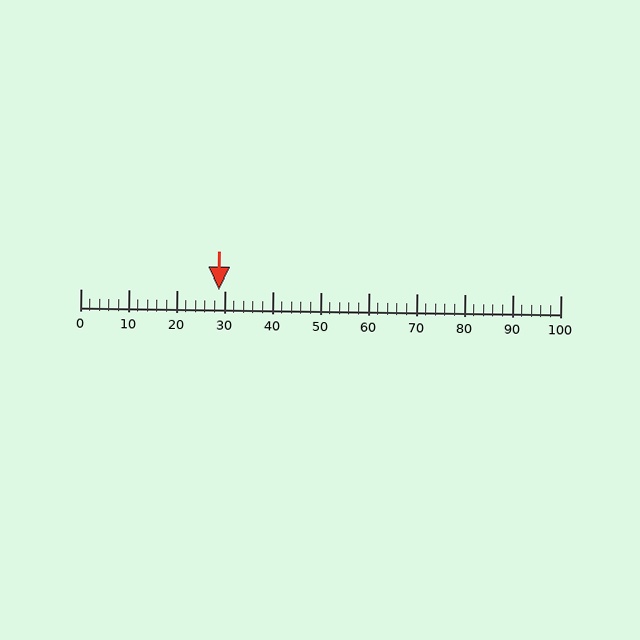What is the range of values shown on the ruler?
The ruler shows values from 0 to 100.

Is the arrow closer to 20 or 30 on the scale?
The arrow is closer to 30.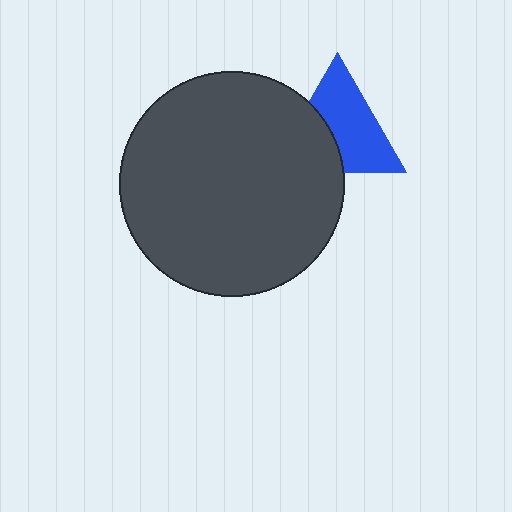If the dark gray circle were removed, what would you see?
You would see the complete blue triangle.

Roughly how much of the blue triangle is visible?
About half of it is visible (roughly 63%).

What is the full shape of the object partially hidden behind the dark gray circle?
The partially hidden object is a blue triangle.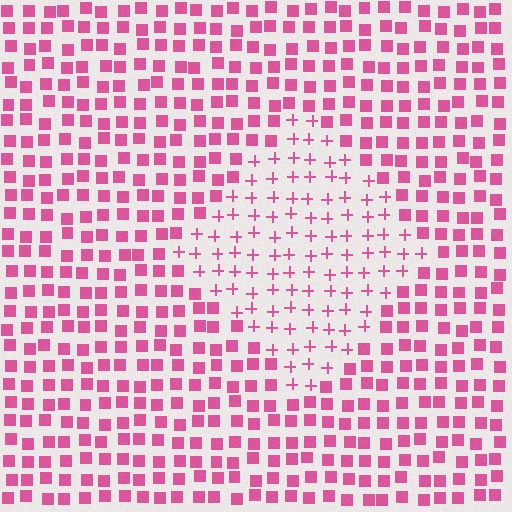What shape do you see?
I see a diamond.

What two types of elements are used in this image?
The image uses plus signs inside the diamond region and squares outside it.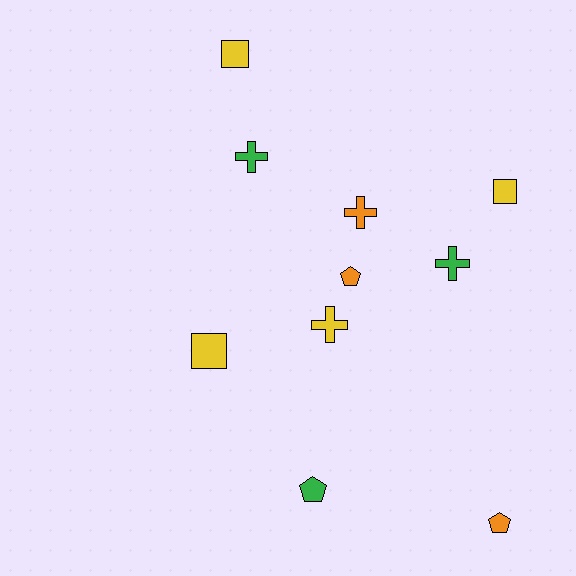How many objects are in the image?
There are 10 objects.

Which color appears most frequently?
Yellow, with 4 objects.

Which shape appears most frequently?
Cross, with 4 objects.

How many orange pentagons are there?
There are 2 orange pentagons.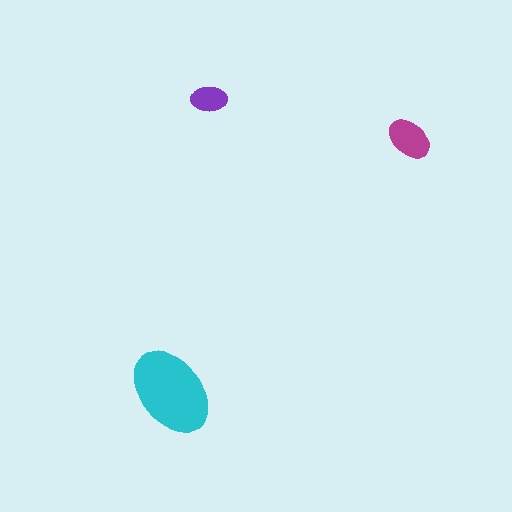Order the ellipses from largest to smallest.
the cyan one, the magenta one, the purple one.